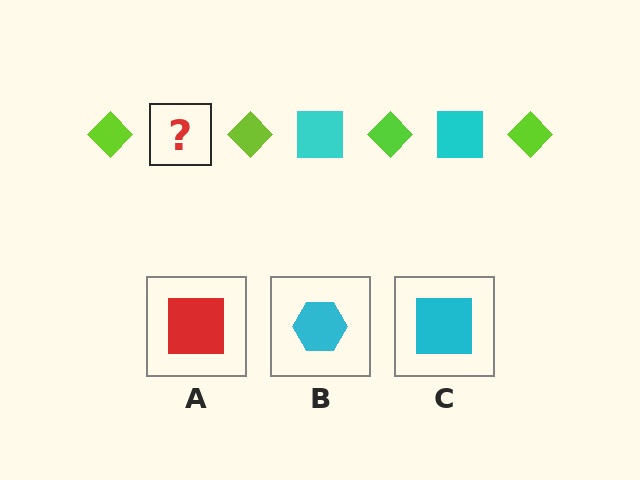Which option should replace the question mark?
Option C.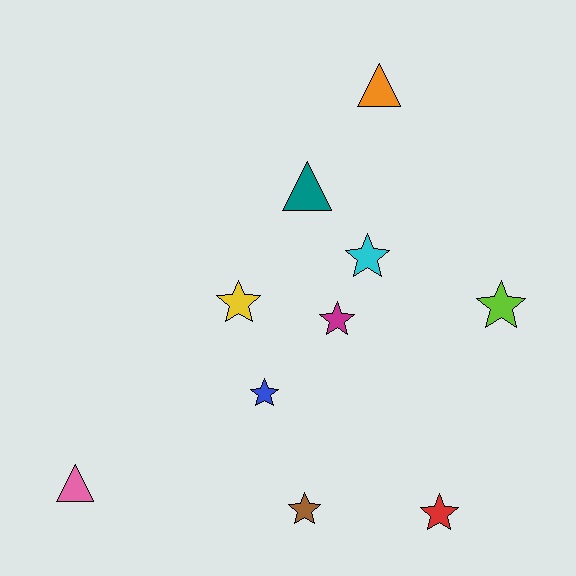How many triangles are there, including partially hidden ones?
There are 3 triangles.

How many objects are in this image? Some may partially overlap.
There are 10 objects.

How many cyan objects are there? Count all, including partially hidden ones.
There is 1 cyan object.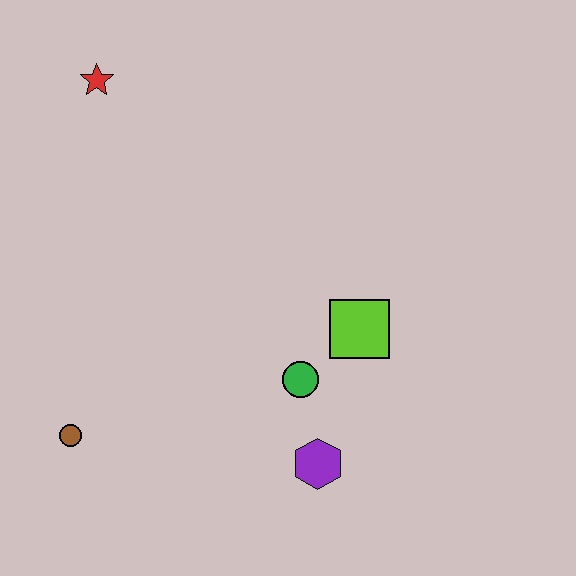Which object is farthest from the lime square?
The red star is farthest from the lime square.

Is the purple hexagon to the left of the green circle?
No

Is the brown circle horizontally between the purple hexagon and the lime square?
No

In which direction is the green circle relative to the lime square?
The green circle is to the left of the lime square.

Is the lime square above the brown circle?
Yes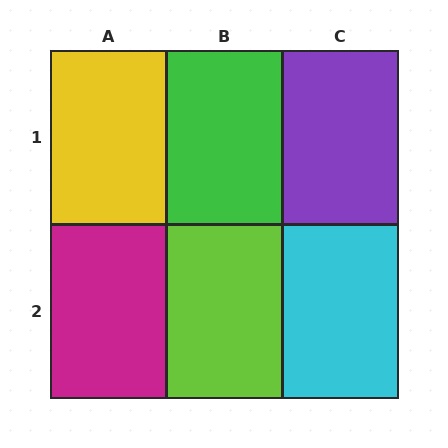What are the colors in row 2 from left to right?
Magenta, lime, cyan.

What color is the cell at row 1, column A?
Yellow.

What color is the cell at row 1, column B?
Green.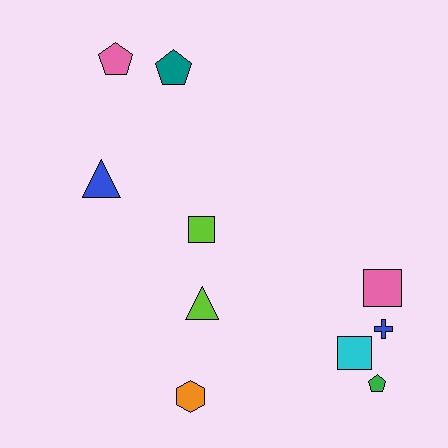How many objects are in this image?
There are 10 objects.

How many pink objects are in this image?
There are 2 pink objects.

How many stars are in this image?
There are no stars.